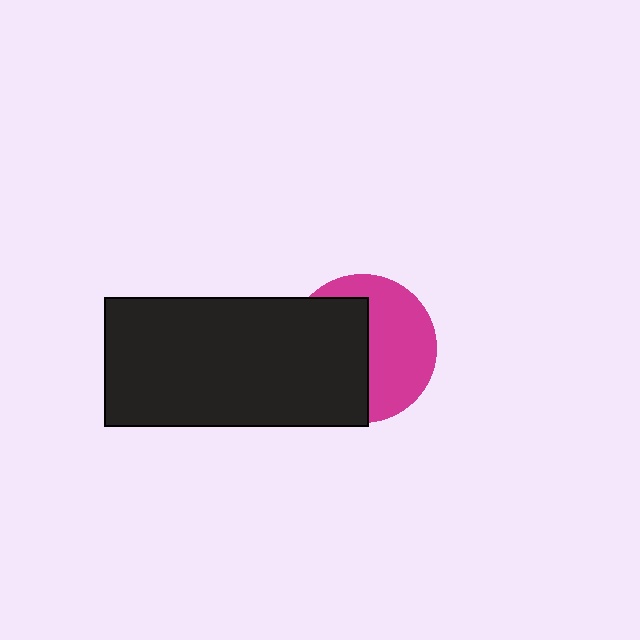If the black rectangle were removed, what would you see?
You would see the complete magenta circle.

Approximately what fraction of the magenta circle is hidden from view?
Roughly 50% of the magenta circle is hidden behind the black rectangle.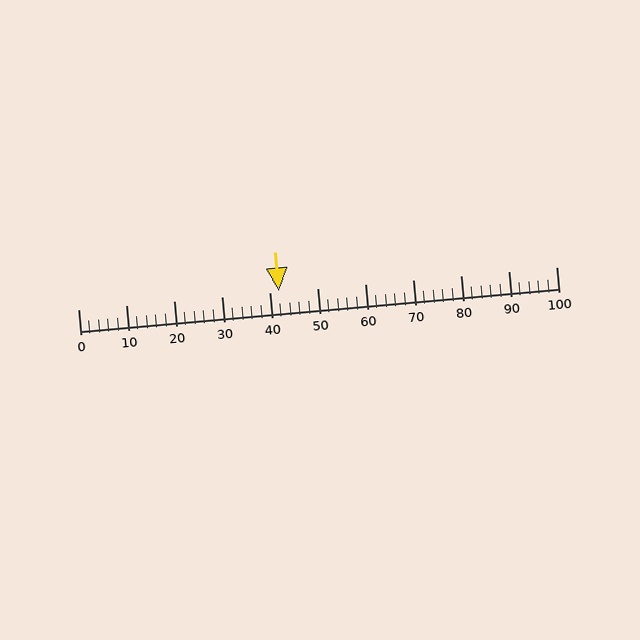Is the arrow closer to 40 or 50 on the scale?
The arrow is closer to 40.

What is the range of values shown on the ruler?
The ruler shows values from 0 to 100.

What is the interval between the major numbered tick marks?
The major tick marks are spaced 10 units apart.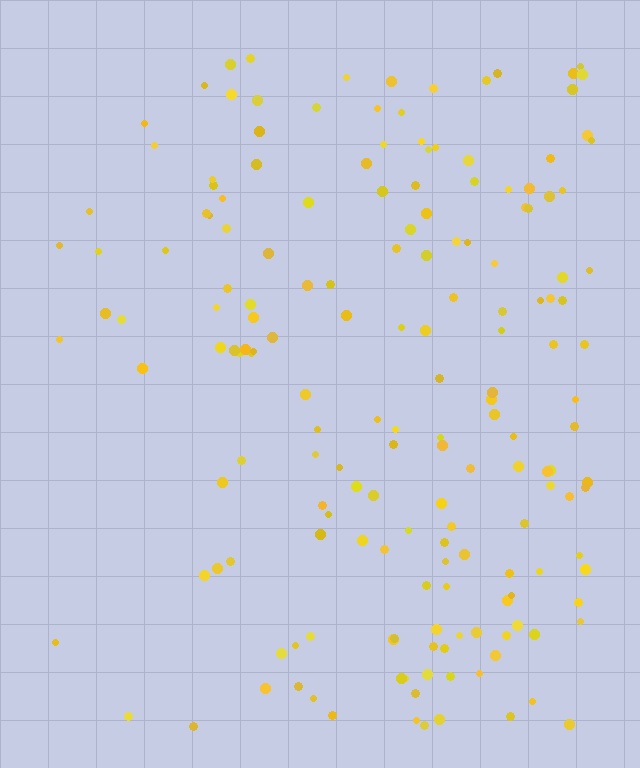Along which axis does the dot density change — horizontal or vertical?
Horizontal.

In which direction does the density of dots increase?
From left to right, with the right side densest.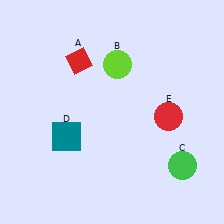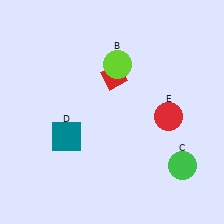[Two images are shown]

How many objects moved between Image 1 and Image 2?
1 object moved between the two images.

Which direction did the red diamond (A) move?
The red diamond (A) moved right.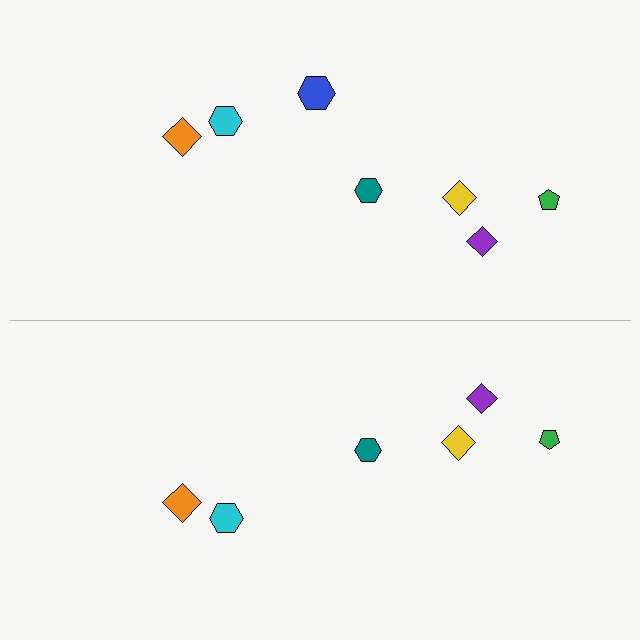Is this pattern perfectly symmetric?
No, the pattern is not perfectly symmetric. A blue hexagon is missing from the bottom side.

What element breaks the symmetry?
A blue hexagon is missing from the bottom side.